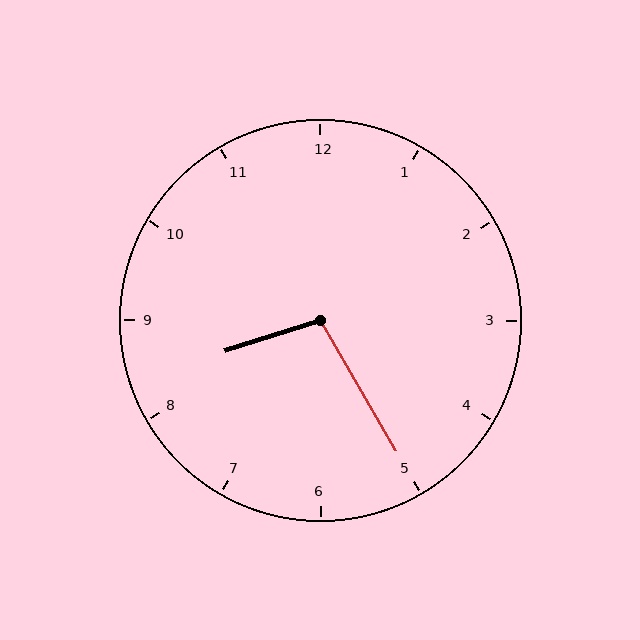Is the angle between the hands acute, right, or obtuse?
It is obtuse.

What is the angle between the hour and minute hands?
Approximately 102 degrees.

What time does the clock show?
8:25.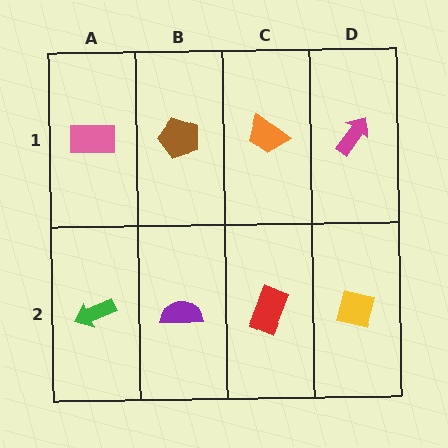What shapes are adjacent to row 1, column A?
A green arrow (row 2, column A), a brown pentagon (row 1, column B).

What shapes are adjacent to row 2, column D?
A magenta arrow (row 1, column D), a red rectangle (row 2, column C).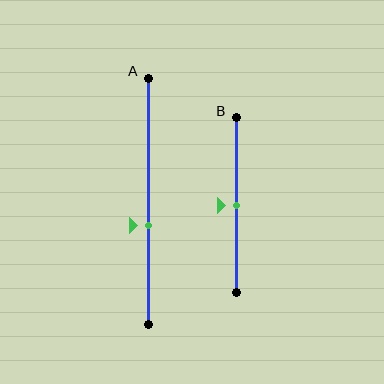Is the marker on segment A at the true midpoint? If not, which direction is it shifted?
No, the marker on segment A is shifted downward by about 10% of the segment length.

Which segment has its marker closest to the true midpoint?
Segment B has its marker closest to the true midpoint.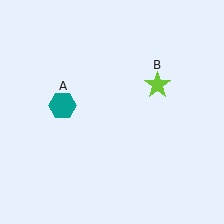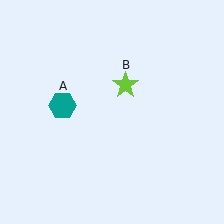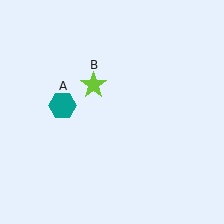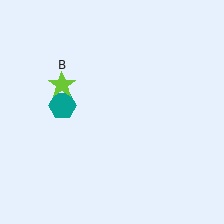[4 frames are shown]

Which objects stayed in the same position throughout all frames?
Teal hexagon (object A) remained stationary.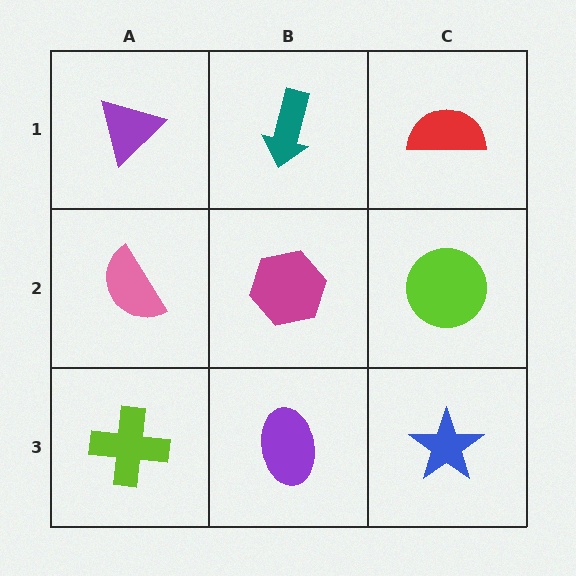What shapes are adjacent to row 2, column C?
A red semicircle (row 1, column C), a blue star (row 3, column C), a magenta hexagon (row 2, column B).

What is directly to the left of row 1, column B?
A purple triangle.